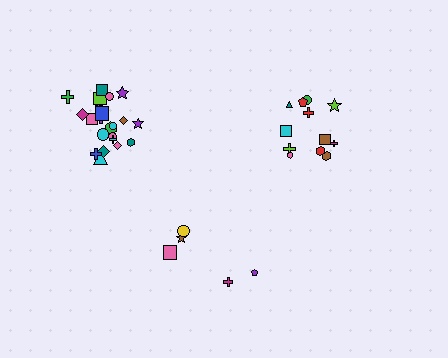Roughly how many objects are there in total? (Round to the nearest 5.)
Roughly 40 objects in total.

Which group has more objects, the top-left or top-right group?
The top-left group.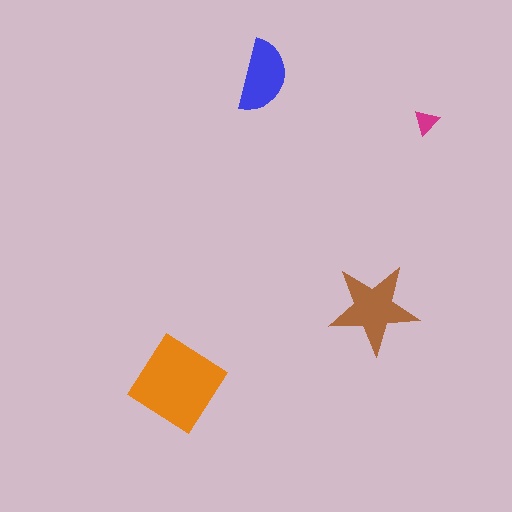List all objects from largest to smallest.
The orange diamond, the brown star, the blue semicircle, the magenta triangle.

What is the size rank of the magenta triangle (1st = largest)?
4th.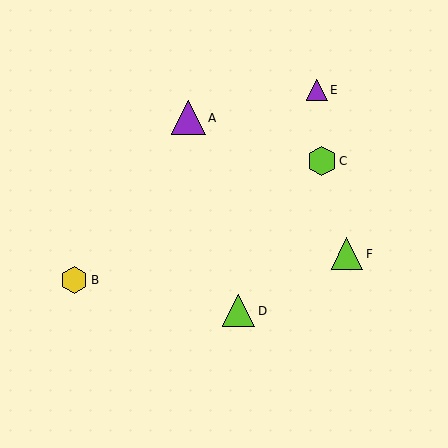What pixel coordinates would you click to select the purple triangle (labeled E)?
Click at (317, 90) to select the purple triangle E.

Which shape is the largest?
The purple triangle (labeled A) is the largest.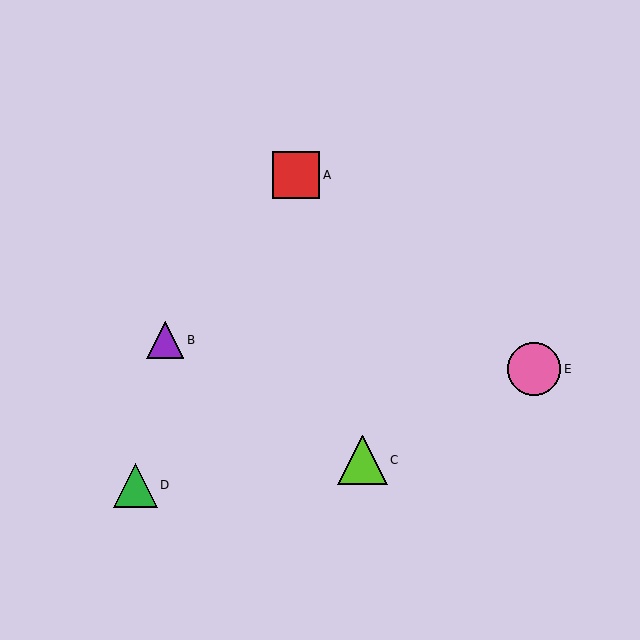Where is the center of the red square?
The center of the red square is at (296, 175).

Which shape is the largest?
The pink circle (labeled E) is the largest.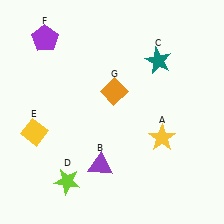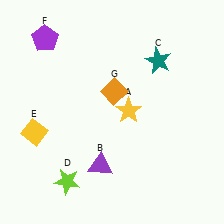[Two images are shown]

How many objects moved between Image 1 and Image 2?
1 object moved between the two images.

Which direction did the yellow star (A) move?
The yellow star (A) moved left.